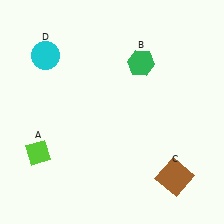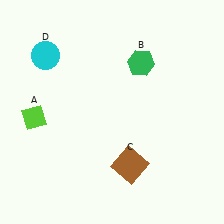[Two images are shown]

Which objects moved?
The objects that moved are: the lime diamond (A), the brown square (C).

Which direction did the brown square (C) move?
The brown square (C) moved left.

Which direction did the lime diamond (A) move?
The lime diamond (A) moved up.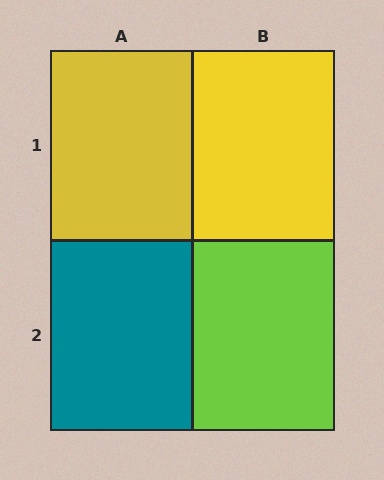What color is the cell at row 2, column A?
Teal.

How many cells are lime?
1 cell is lime.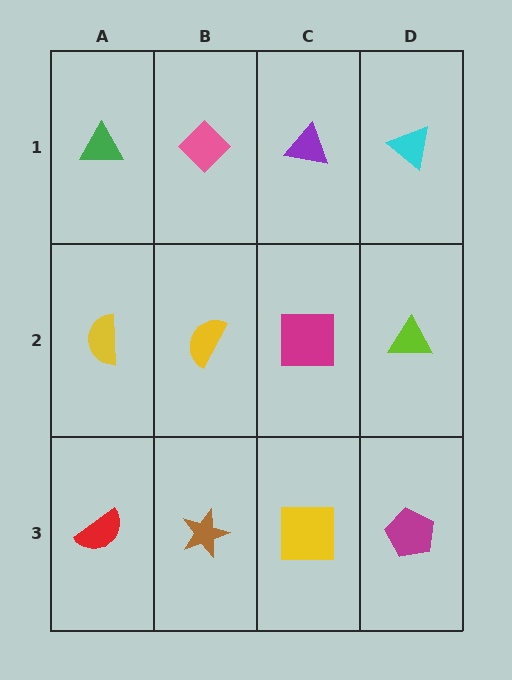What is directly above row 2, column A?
A green triangle.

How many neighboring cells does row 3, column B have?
3.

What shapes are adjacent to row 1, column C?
A magenta square (row 2, column C), a pink diamond (row 1, column B), a cyan triangle (row 1, column D).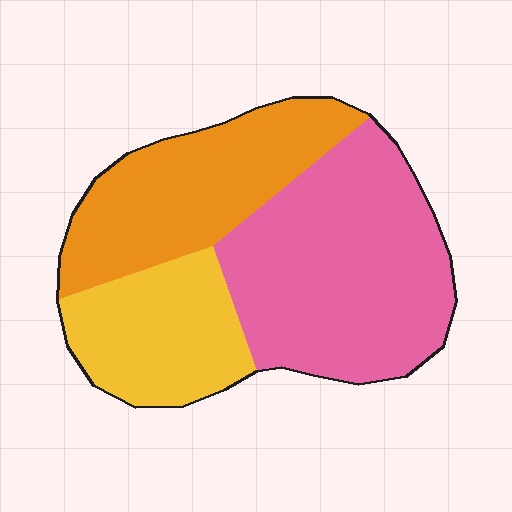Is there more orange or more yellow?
Orange.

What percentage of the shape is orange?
Orange takes up between a quarter and a half of the shape.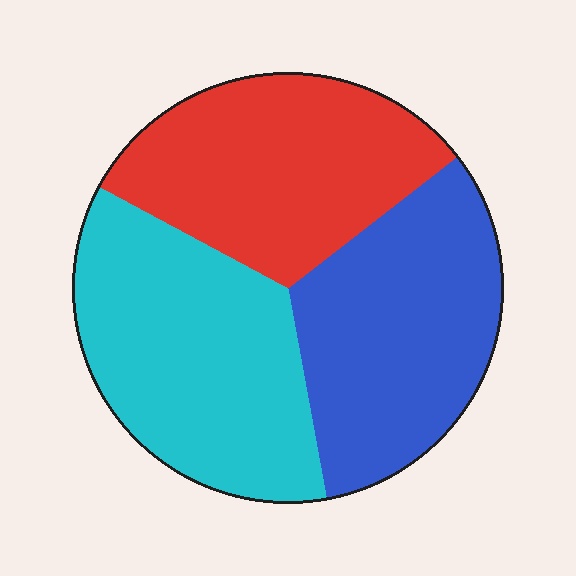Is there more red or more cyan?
Cyan.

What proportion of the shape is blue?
Blue takes up about one third (1/3) of the shape.